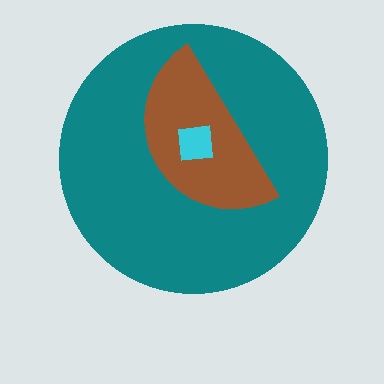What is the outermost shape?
The teal circle.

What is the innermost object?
The cyan square.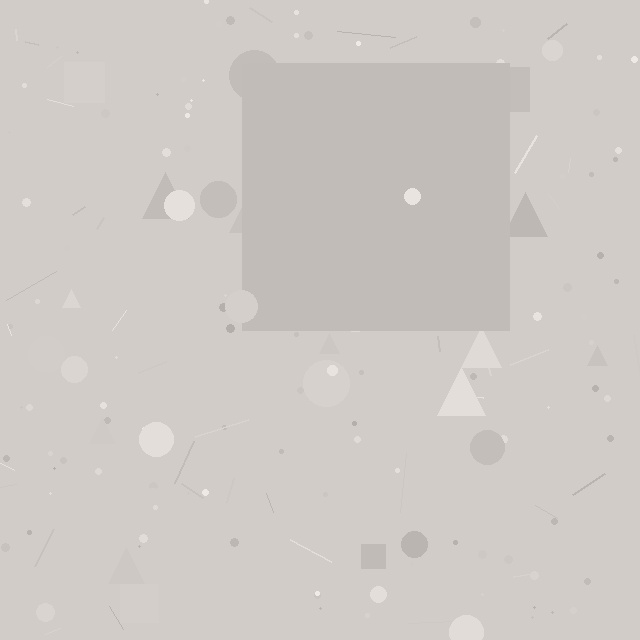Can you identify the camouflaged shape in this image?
The camouflaged shape is a square.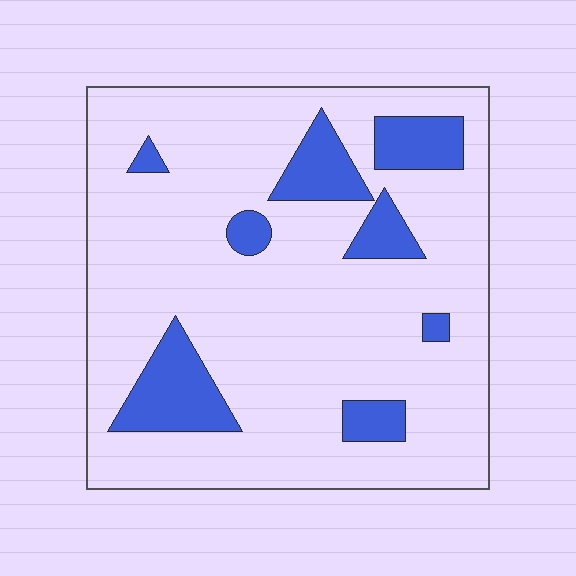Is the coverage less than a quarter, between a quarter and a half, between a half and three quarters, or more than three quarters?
Less than a quarter.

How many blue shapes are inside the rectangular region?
8.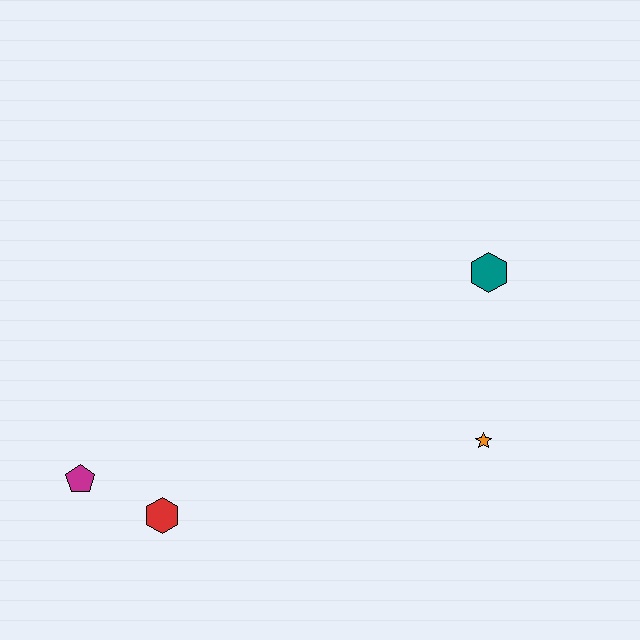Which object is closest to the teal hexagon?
The orange star is closest to the teal hexagon.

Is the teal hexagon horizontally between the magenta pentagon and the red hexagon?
No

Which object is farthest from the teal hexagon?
The magenta pentagon is farthest from the teal hexagon.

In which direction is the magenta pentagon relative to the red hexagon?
The magenta pentagon is to the left of the red hexagon.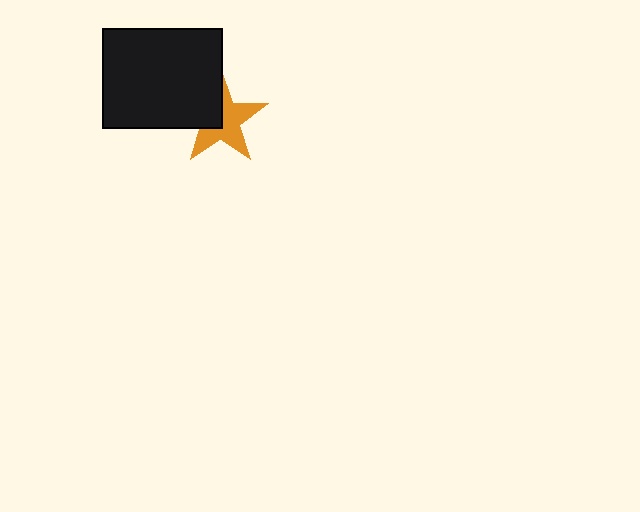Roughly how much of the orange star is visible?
About half of it is visible (roughly 59%).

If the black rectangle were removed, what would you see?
You would see the complete orange star.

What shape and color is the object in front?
The object in front is a black rectangle.